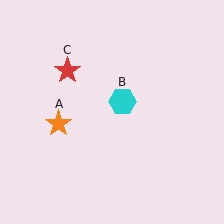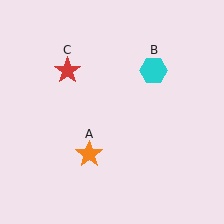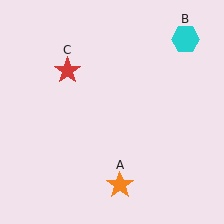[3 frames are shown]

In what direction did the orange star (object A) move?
The orange star (object A) moved down and to the right.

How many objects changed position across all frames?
2 objects changed position: orange star (object A), cyan hexagon (object B).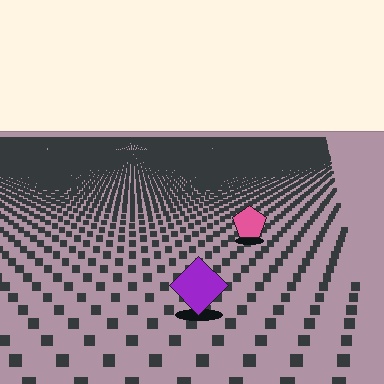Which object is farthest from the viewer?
The pink pentagon is farthest from the viewer. It appears smaller and the ground texture around it is denser.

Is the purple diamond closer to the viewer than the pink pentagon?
Yes. The purple diamond is closer — you can tell from the texture gradient: the ground texture is coarser near it.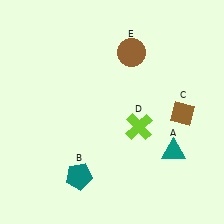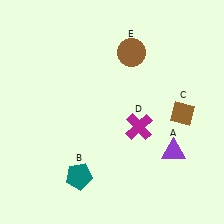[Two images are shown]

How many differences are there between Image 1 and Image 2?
There are 2 differences between the two images.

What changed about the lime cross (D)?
In Image 1, D is lime. In Image 2, it changed to magenta.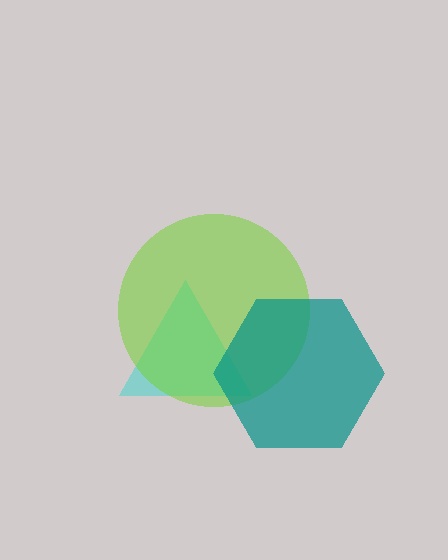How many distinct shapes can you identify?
There are 3 distinct shapes: a cyan triangle, a lime circle, a teal hexagon.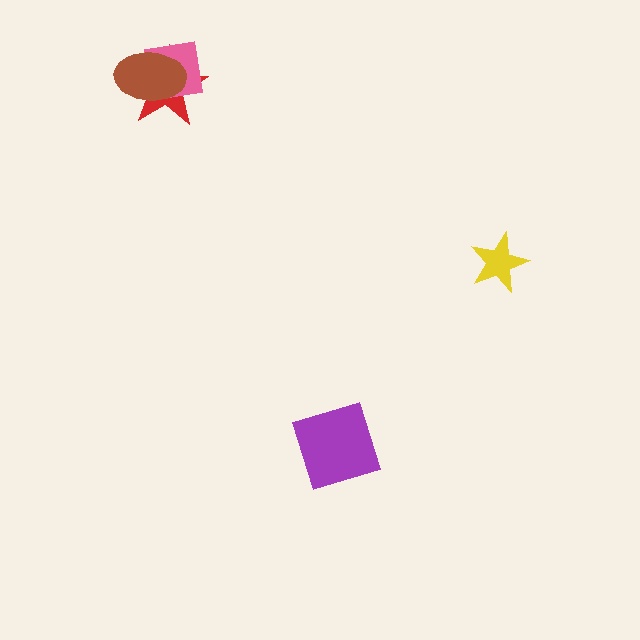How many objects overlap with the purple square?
0 objects overlap with the purple square.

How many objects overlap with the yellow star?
0 objects overlap with the yellow star.